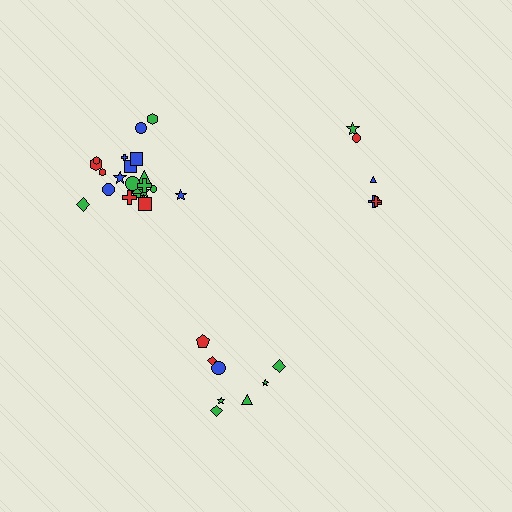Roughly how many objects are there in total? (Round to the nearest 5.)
Roughly 35 objects in total.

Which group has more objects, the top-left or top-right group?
The top-left group.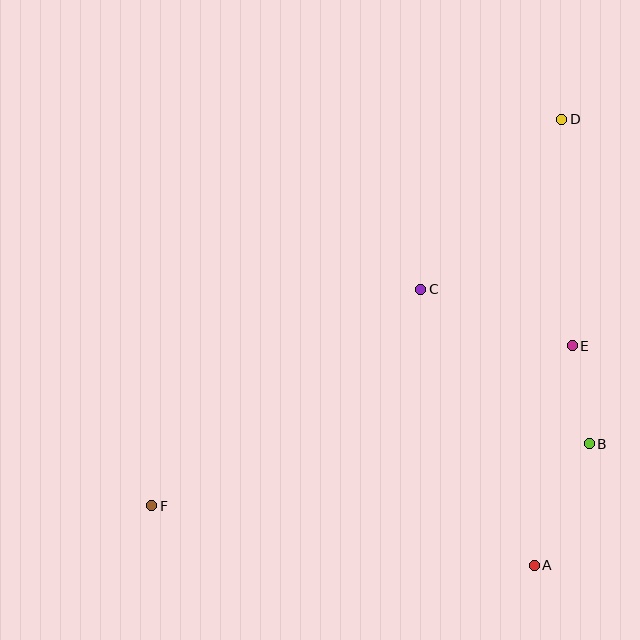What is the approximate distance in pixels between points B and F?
The distance between B and F is approximately 442 pixels.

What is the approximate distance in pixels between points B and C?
The distance between B and C is approximately 228 pixels.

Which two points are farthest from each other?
Points D and F are farthest from each other.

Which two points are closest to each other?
Points B and E are closest to each other.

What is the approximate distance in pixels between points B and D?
The distance between B and D is approximately 325 pixels.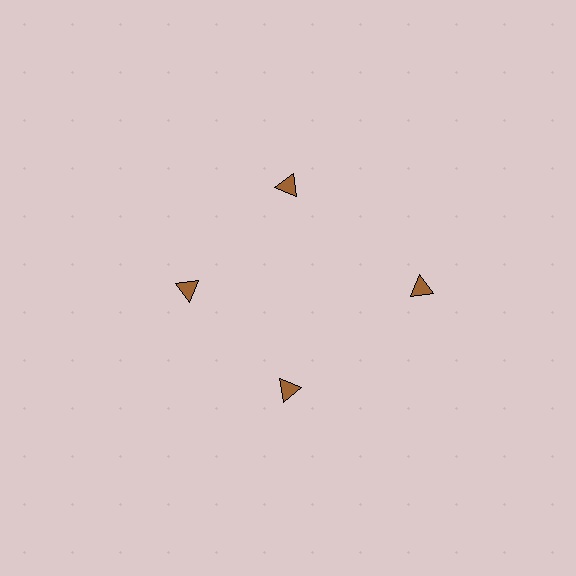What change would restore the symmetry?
The symmetry would be restored by moving it inward, back onto the ring so that all 4 triangles sit at equal angles and equal distance from the center.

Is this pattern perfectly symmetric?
No. The 4 brown triangles are arranged in a ring, but one element near the 3 o'clock position is pushed outward from the center, breaking the 4-fold rotational symmetry.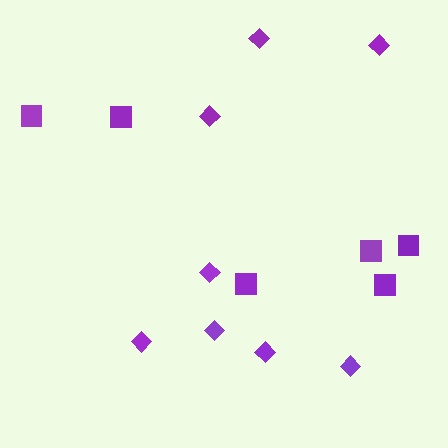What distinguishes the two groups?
There are 2 groups: one group of squares (6) and one group of diamonds (8).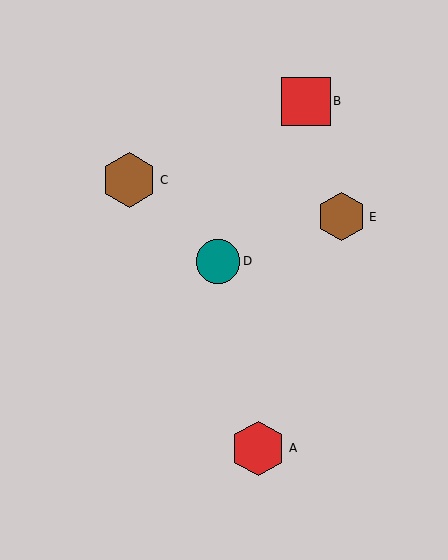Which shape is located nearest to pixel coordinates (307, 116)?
The red square (labeled B) at (306, 101) is nearest to that location.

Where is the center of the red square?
The center of the red square is at (306, 101).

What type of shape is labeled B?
Shape B is a red square.